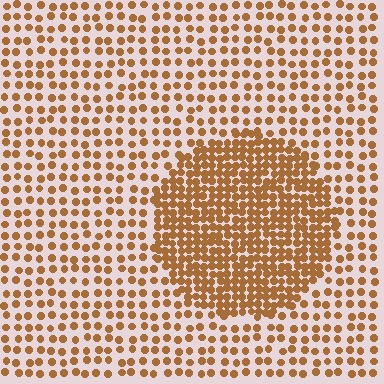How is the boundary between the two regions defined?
The boundary is defined by a change in element density (approximately 2.2x ratio). All elements are the same color, size, and shape.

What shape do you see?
I see a circle.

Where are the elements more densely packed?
The elements are more densely packed inside the circle boundary.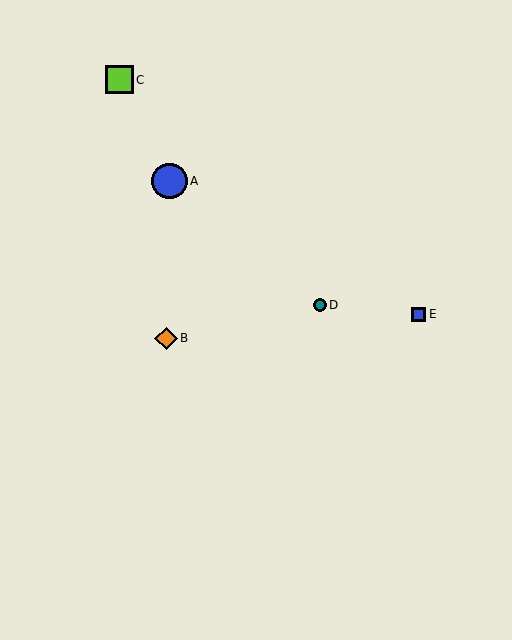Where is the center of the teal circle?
The center of the teal circle is at (320, 305).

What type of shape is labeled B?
Shape B is an orange diamond.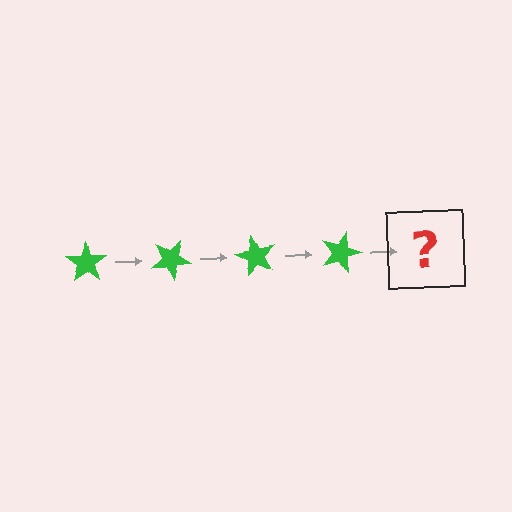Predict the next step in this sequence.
The next step is a green star rotated 120 degrees.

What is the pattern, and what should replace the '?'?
The pattern is that the star rotates 30 degrees each step. The '?' should be a green star rotated 120 degrees.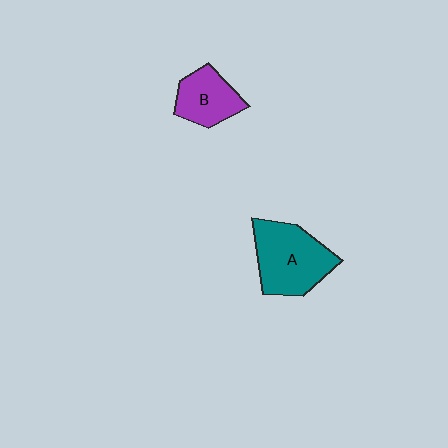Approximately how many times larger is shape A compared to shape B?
Approximately 1.6 times.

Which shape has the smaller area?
Shape B (purple).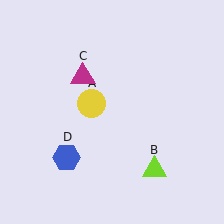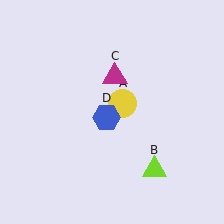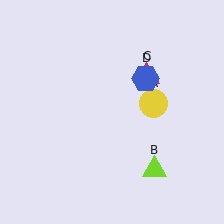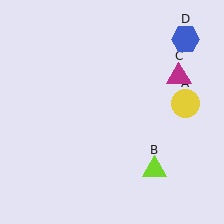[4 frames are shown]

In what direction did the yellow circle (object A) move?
The yellow circle (object A) moved right.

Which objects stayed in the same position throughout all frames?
Lime triangle (object B) remained stationary.